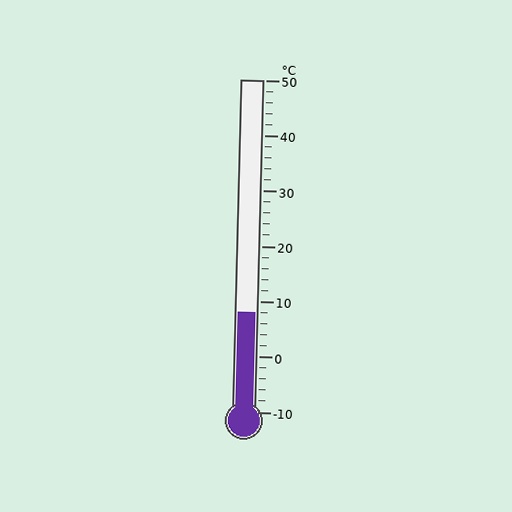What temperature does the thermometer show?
The thermometer shows approximately 8°C.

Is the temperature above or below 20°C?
The temperature is below 20°C.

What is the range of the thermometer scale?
The thermometer scale ranges from -10°C to 50°C.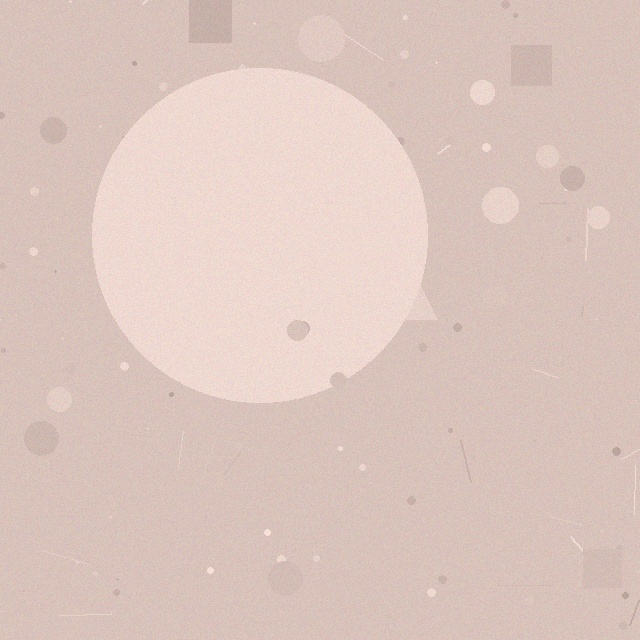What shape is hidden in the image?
A circle is hidden in the image.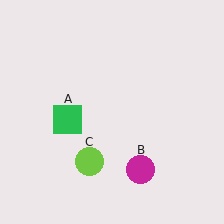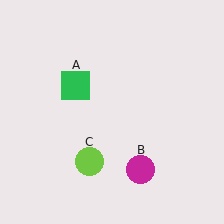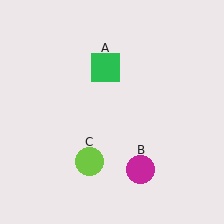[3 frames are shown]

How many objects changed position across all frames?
1 object changed position: green square (object A).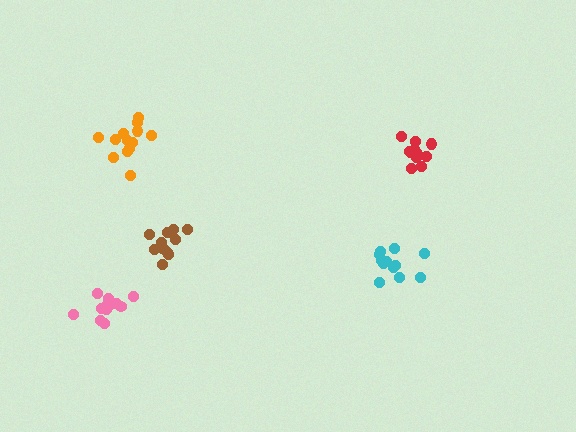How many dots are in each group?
Group 1: 12 dots, Group 2: 13 dots, Group 3: 13 dots, Group 4: 12 dots, Group 5: 12 dots (62 total).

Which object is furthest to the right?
The red cluster is rightmost.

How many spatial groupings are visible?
There are 5 spatial groupings.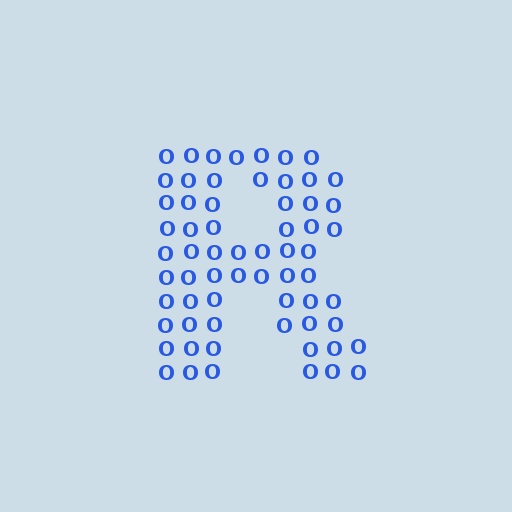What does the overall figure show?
The overall figure shows the letter R.